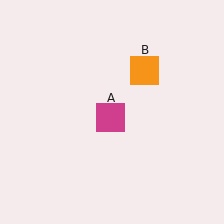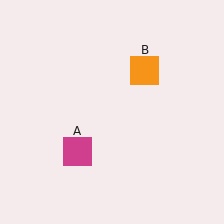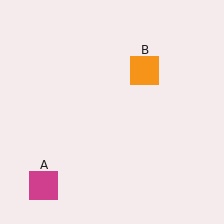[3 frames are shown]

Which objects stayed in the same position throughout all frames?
Orange square (object B) remained stationary.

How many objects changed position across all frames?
1 object changed position: magenta square (object A).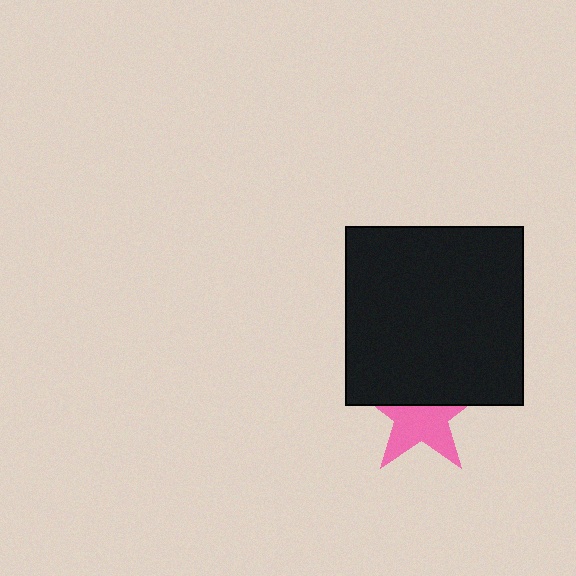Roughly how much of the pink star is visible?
About half of it is visible (roughly 57%).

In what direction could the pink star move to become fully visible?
The pink star could move down. That would shift it out from behind the black square entirely.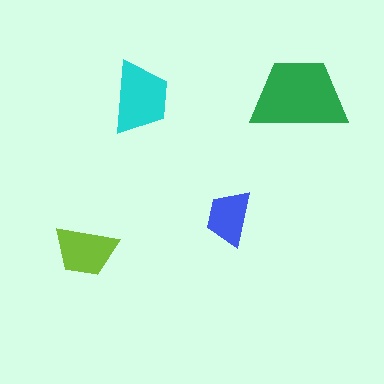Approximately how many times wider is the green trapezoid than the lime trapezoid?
About 1.5 times wider.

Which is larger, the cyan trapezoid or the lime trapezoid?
The cyan one.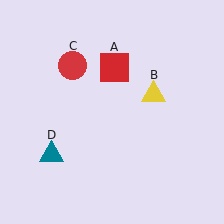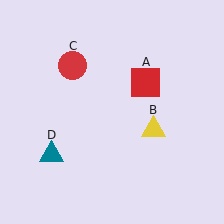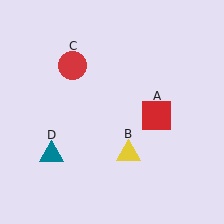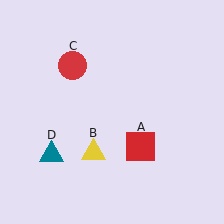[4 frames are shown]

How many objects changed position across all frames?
2 objects changed position: red square (object A), yellow triangle (object B).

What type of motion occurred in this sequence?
The red square (object A), yellow triangle (object B) rotated clockwise around the center of the scene.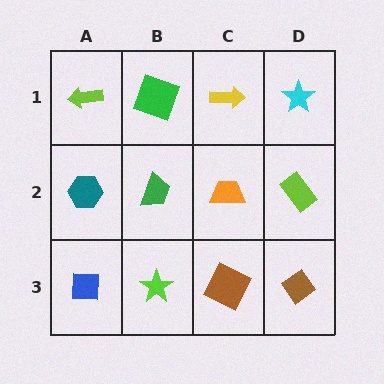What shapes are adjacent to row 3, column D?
A lime rectangle (row 2, column D), a brown square (row 3, column C).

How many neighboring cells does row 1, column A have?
2.